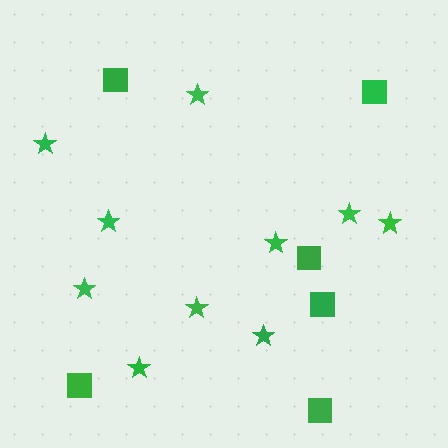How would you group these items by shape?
There are 2 groups: one group of stars (10) and one group of squares (6).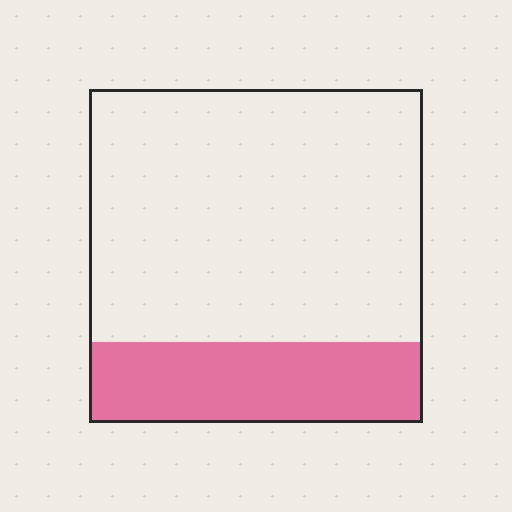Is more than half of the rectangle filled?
No.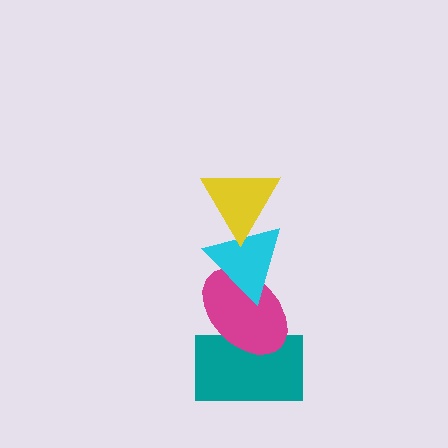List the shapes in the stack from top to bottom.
From top to bottom: the yellow triangle, the cyan triangle, the magenta ellipse, the teal rectangle.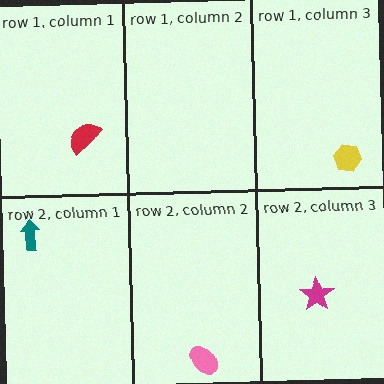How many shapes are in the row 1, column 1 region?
1.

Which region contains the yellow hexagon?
The row 1, column 3 region.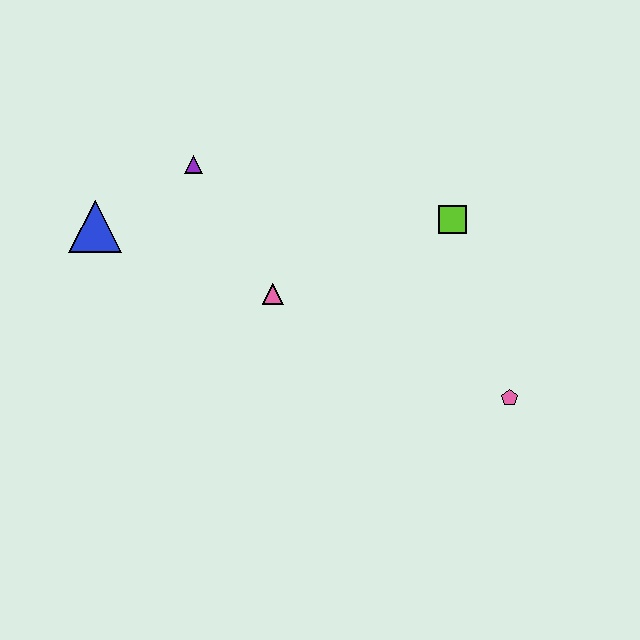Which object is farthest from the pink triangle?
The pink pentagon is farthest from the pink triangle.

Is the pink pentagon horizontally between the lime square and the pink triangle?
No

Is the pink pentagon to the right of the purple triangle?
Yes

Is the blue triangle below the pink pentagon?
No